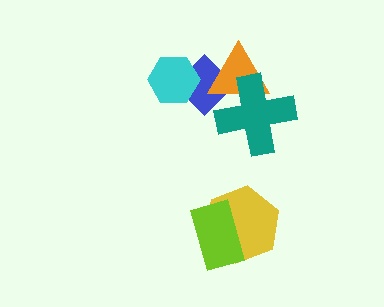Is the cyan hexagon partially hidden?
No, no other shape covers it.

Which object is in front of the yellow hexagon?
The lime rectangle is in front of the yellow hexagon.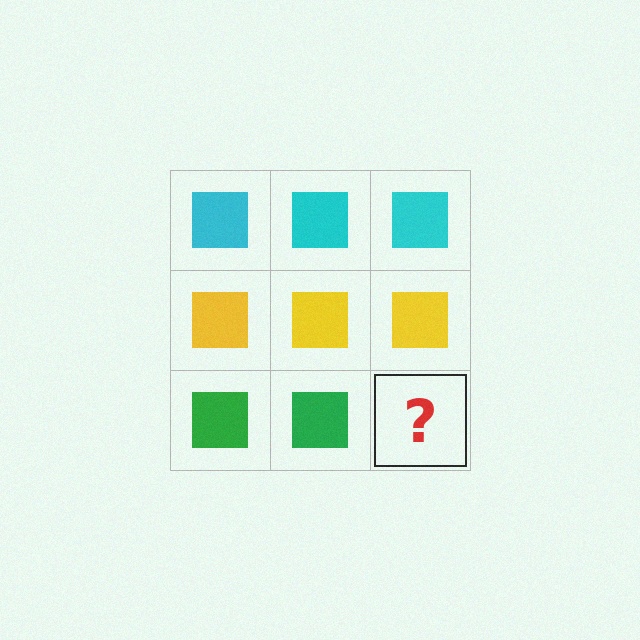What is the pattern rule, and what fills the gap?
The rule is that each row has a consistent color. The gap should be filled with a green square.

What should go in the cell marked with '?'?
The missing cell should contain a green square.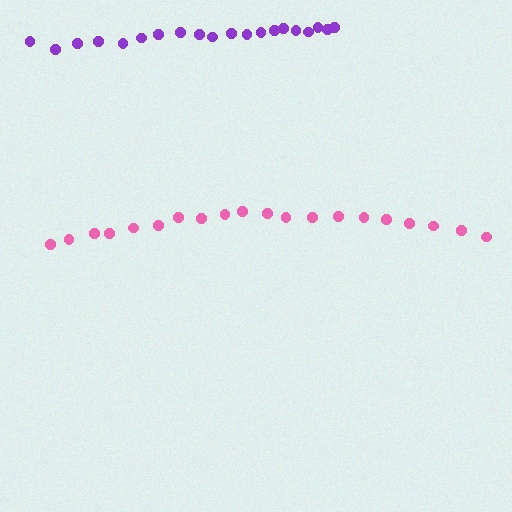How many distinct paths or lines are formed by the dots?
There are 2 distinct paths.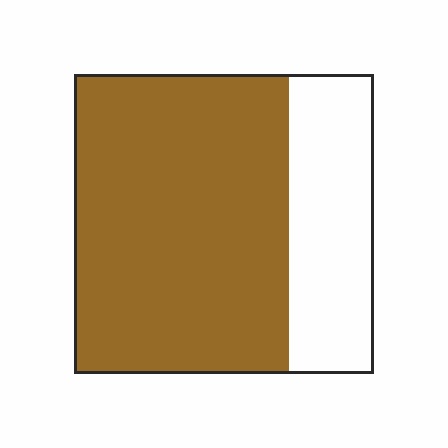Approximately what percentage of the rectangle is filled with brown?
Approximately 70%.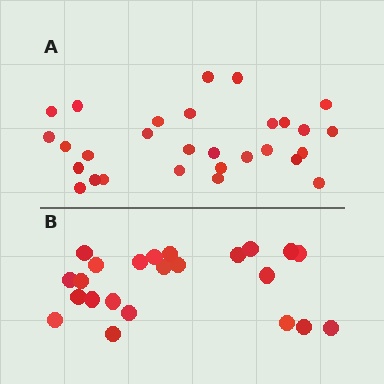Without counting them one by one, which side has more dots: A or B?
Region A (the top region) has more dots.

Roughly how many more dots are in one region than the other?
Region A has about 6 more dots than region B.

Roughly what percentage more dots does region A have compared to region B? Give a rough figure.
About 25% more.